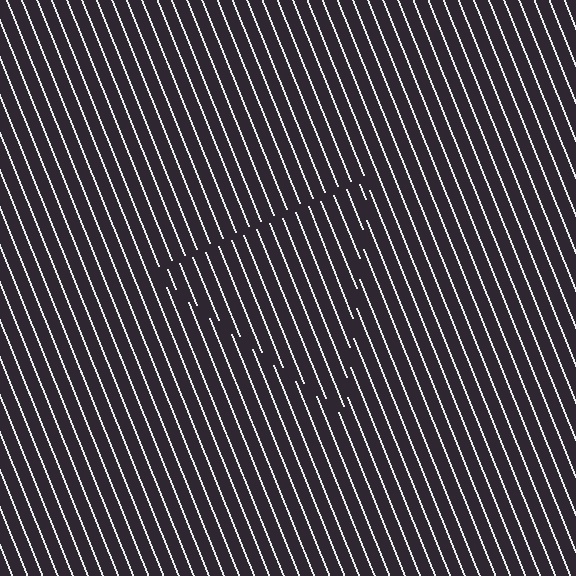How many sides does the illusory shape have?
3 sides — the line-ends trace a triangle.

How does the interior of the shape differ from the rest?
The interior of the shape contains the same grating, shifted by half a period — the contour is defined by the phase discontinuity where line-ends from the inner and outer gratings abut.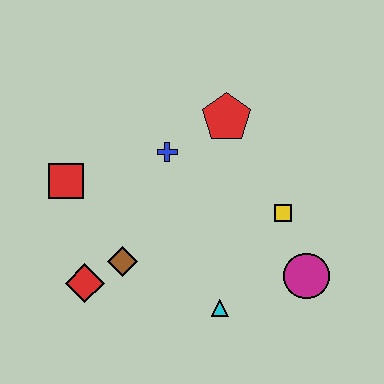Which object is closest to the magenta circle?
The yellow square is closest to the magenta circle.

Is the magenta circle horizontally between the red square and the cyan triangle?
No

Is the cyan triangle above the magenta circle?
No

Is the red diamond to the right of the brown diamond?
No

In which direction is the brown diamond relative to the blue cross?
The brown diamond is below the blue cross.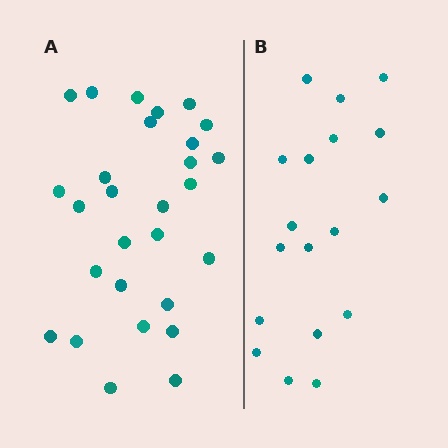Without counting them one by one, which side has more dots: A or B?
Region A (the left region) has more dots.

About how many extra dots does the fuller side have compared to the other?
Region A has roughly 10 or so more dots than region B.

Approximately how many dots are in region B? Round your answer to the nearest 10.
About 20 dots. (The exact count is 18, which rounds to 20.)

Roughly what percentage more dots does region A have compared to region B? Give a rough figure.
About 55% more.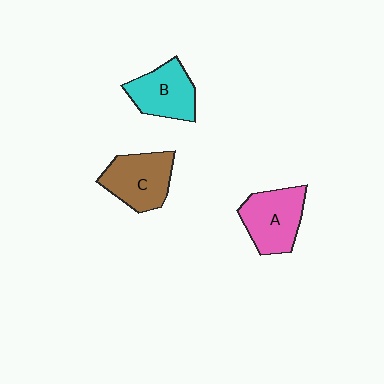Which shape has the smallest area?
Shape B (cyan).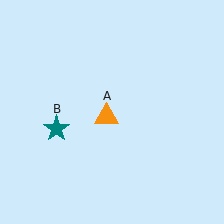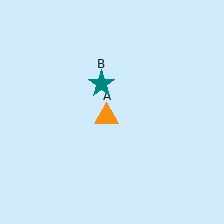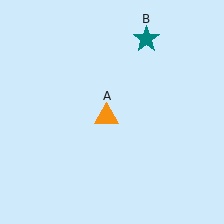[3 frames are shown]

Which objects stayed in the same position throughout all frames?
Orange triangle (object A) remained stationary.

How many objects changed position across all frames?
1 object changed position: teal star (object B).